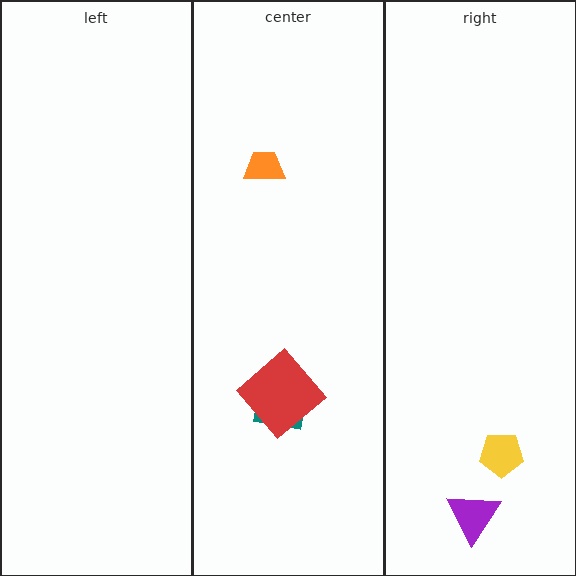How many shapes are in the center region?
3.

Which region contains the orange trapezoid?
The center region.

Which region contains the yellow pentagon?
The right region.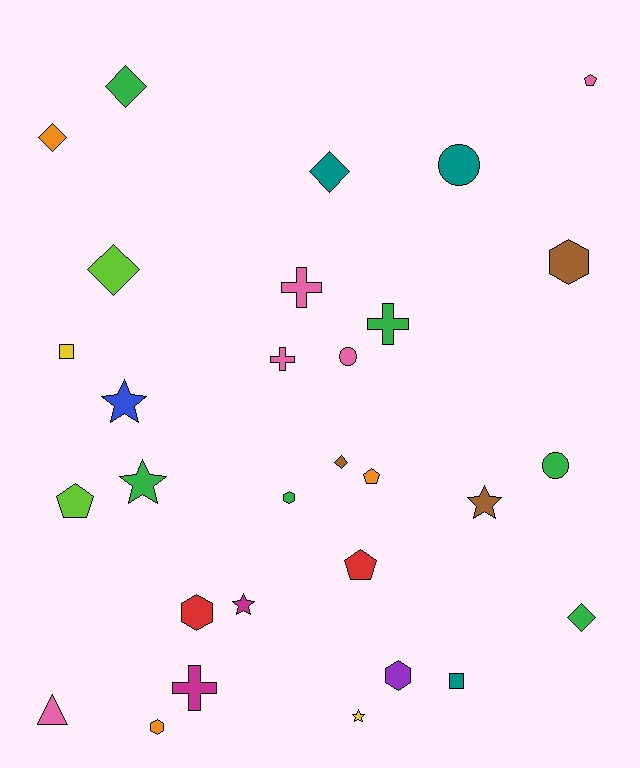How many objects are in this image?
There are 30 objects.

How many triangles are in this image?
There is 1 triangle.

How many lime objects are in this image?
There are 2 lime objects.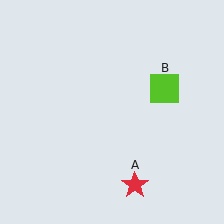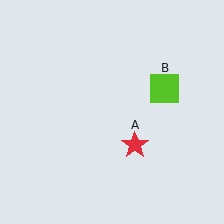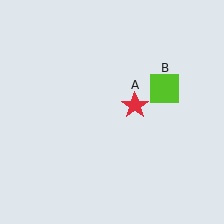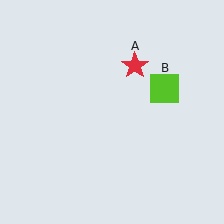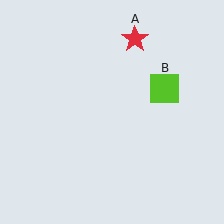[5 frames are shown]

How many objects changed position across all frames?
1 object changed position: red star (object A).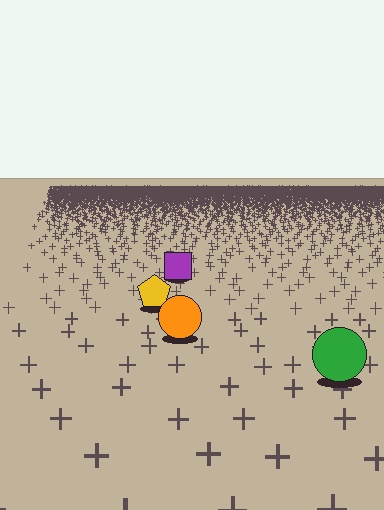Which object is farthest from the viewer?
The purple square is farthest from the viewer. It appears smaller and the ground texture around it is denser.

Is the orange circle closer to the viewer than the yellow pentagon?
Yes. The orange circle is closer — you can tell from the texture gradient: the ground texture is coarser near it.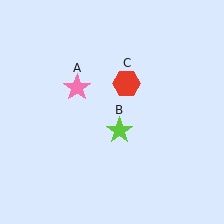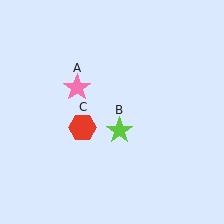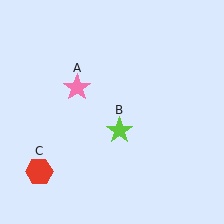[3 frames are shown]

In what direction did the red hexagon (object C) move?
The red hexagon (object C) moved down and to the left.